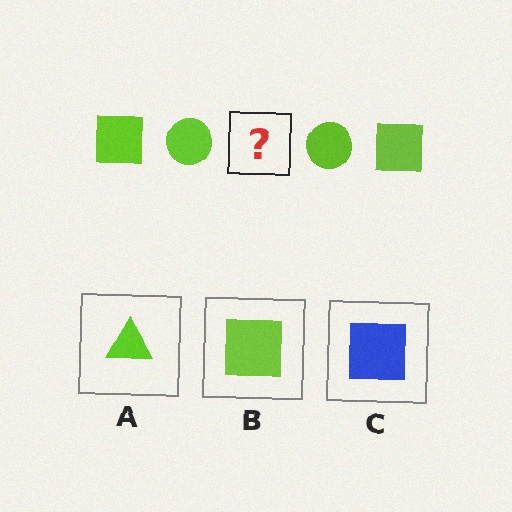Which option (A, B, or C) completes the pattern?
B.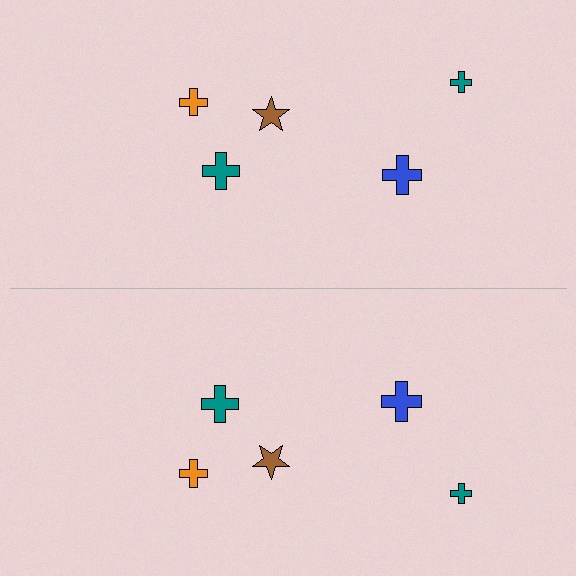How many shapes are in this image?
There are 10 shapes in this image.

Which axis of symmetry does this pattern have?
The pattern has a horizontal axis of symmetry running through the center of the image.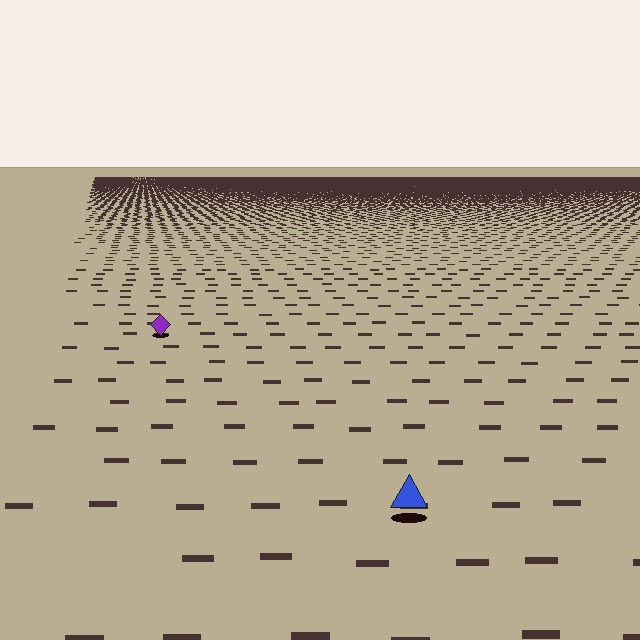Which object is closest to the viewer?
The blue triangle is closest. The texture marks near it are larger and more spread out.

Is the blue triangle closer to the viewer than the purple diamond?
Yes. The blue triangle is closer — you can tell from the texture gradient: the ground texture is coarser near it.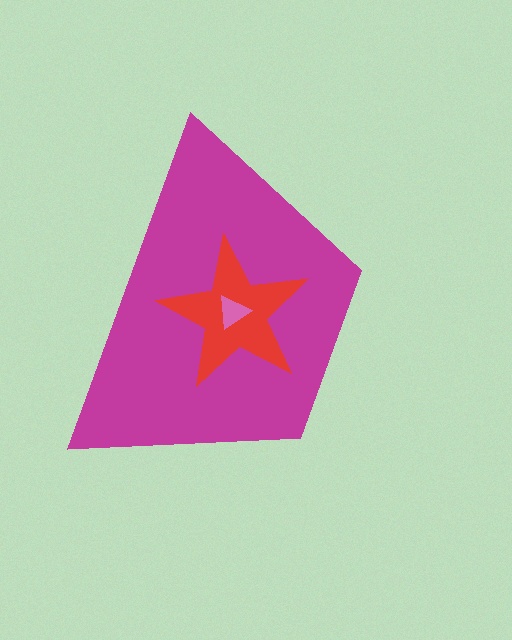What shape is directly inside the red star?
The pink triangle.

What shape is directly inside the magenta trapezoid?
The red star.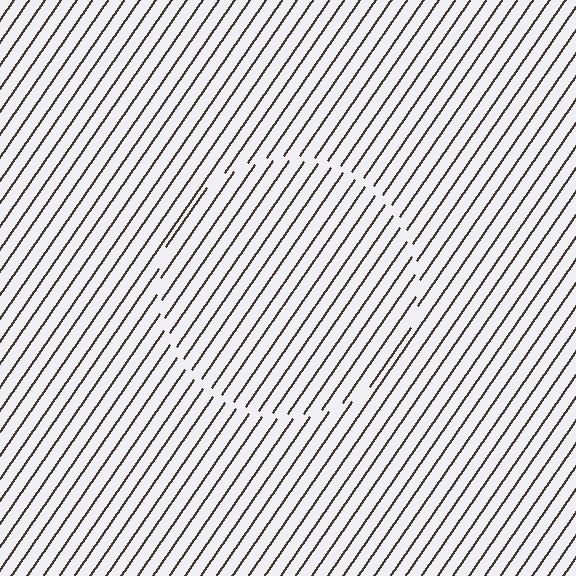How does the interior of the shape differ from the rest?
The interior of the shape contains the same grating, shifted by half a period — the contour is defined by the phase discontinuity where line-ends from the inner and outer gratings abut.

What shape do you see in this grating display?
An illusory circle. The interior of the shape contains the same grating, shifted by half a period — the contour is defined by the phase discontinuity where line-ends from the inner and outer gratings abut.